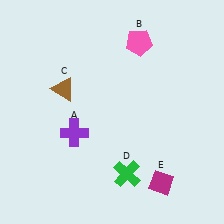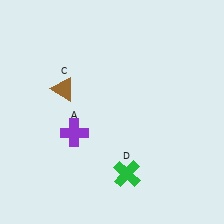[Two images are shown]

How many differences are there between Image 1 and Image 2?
There are 2 differences between the two images.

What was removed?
The magenta diamond (E), the pink pentagon (B) were removed in Image 2.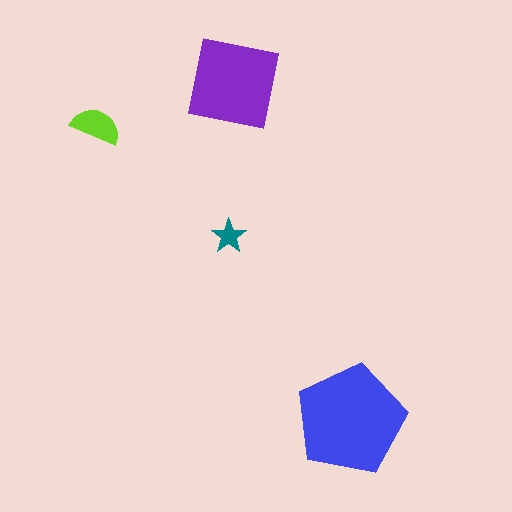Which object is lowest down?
The blue pentagon is bottommost.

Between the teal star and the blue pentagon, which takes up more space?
The blue pentagon.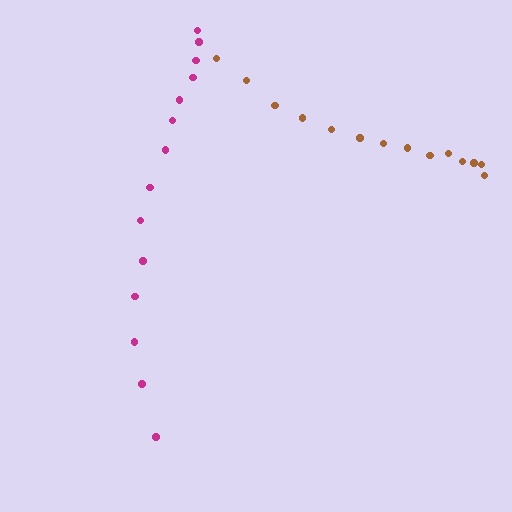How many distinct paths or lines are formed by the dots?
There are 2 distinct paths.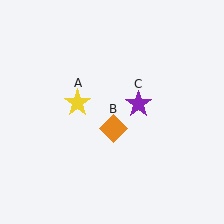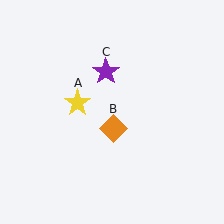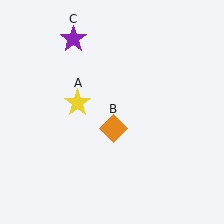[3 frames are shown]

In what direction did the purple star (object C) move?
The purple star (object C) moved up and to the left.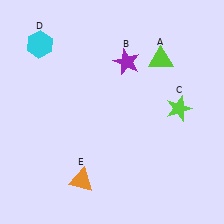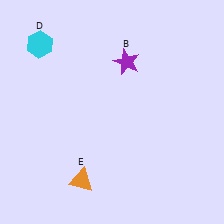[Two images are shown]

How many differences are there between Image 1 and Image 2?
There are 2 differences between the two images.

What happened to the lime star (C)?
The lime star (C) was removed in Image 2. It was in the top-right area of Image 1.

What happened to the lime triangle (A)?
The lime triangle (A) was removed in Image 2. It was in the top-right area of Image 1.